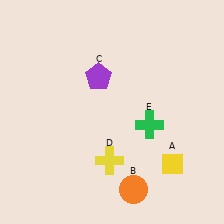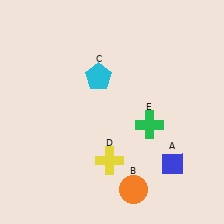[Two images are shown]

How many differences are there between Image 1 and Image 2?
There are 2 differences between the two images.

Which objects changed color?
A changed from yellow to blue. C changed from purple to cyan.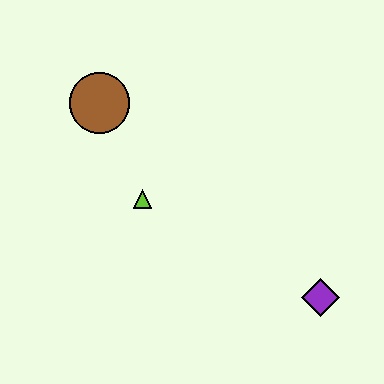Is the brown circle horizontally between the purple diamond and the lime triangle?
No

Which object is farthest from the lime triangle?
The purple diamond is farthest from the lime triangle.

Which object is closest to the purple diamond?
The lime triangle is closest to the purple diamond.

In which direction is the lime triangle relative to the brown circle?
The lime triangle is below the brown circle.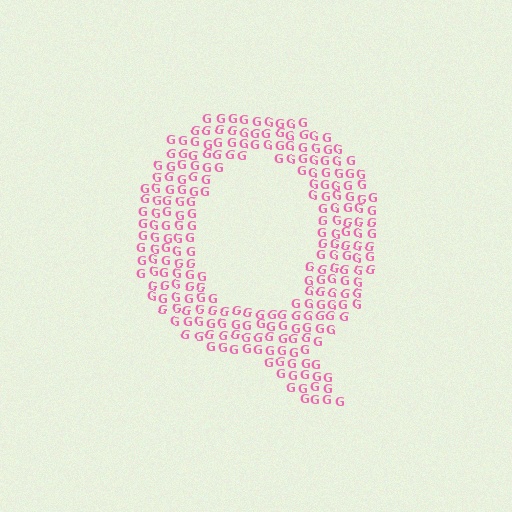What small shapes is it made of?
It is made of small letter G's.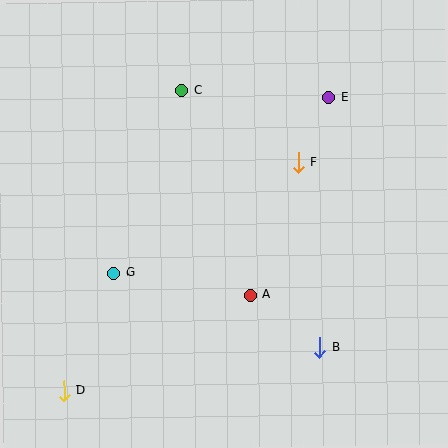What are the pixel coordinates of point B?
Point B is at (320, 347).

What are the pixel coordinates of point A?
Point A is at (250, 295).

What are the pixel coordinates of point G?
Point G is at (113, 273).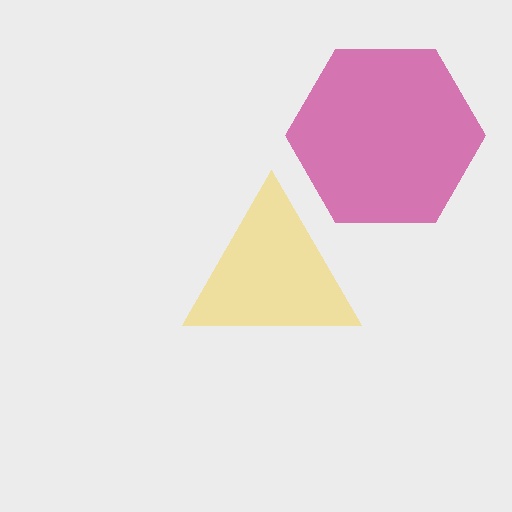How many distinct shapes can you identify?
There are 2 distinct shapes: a magenta hexagon, a yellow triangle.